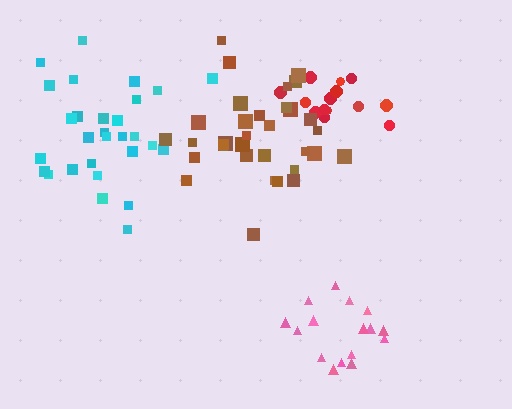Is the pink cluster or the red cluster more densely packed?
Red.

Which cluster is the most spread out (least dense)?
Cyan.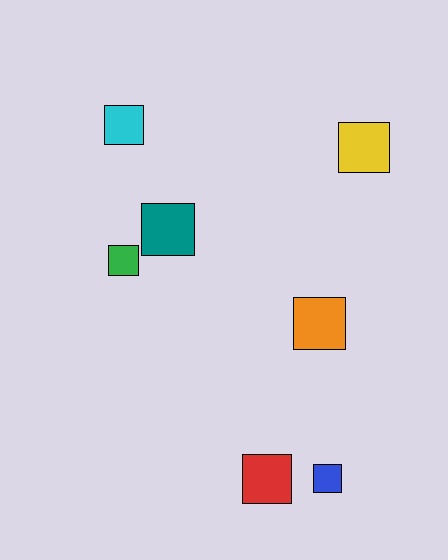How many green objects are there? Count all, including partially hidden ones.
There is 1 green object.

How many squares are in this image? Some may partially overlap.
There are 7 squares.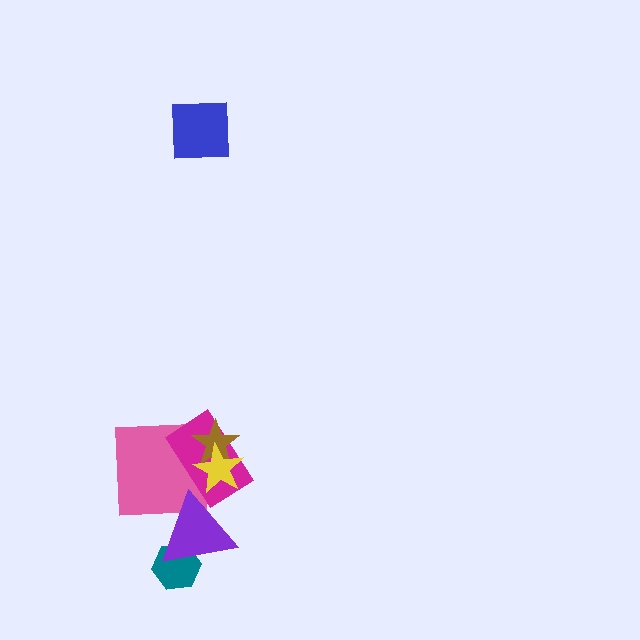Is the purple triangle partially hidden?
Yes, it is partially covered by another shape.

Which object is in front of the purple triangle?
The magenta rectangle is in front of the purple triangle.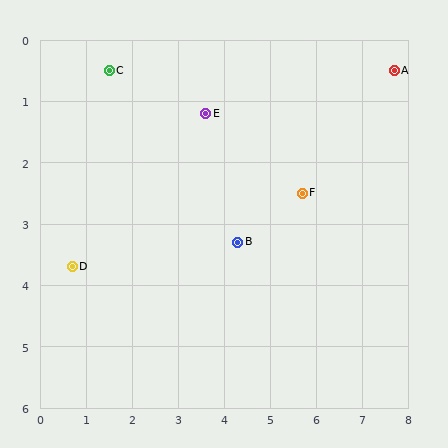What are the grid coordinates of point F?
Point F is at approximately (5.7, 2.5).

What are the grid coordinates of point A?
Point A is at approximately (7.7, 0.5).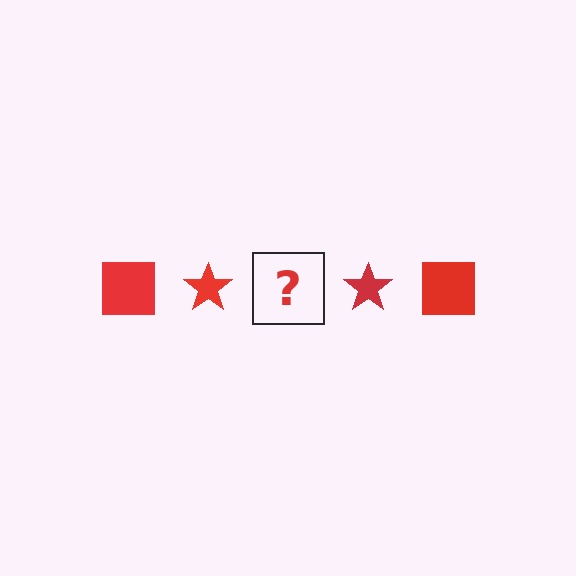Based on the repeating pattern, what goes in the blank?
The blank should be a red square.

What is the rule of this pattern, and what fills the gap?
The rule is that the pattern cycles through square, star shapes in red. The gap should be filled with a red square.